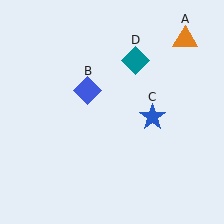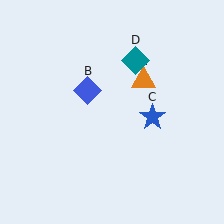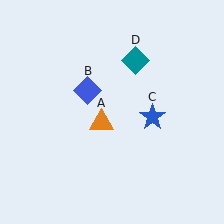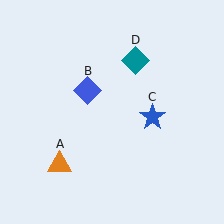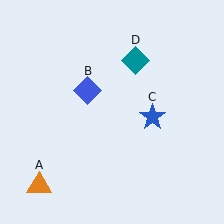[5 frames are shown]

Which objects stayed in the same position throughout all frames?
Blue diamond (object B) and blue star (object C) and teal diamond (object D) remained stationary.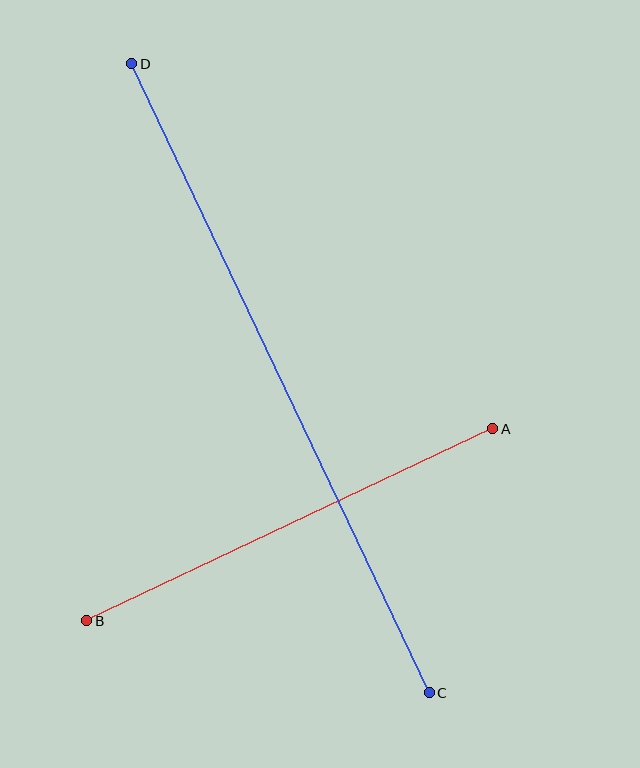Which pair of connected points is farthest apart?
Points C and D are farthest apart.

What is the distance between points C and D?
The distance is approximately 696 pixels.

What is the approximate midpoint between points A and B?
The midpoint is at approximately (290, 525) pixels.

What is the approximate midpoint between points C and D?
The midpoint is at approximately (280, 378) pixels.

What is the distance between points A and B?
The distance is approximately 449 pixels.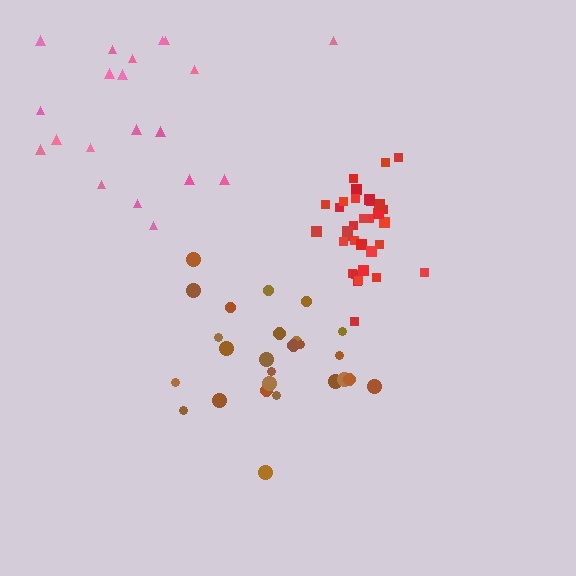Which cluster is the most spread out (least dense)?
Pink.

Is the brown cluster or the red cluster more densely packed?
Red.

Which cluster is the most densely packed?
Red.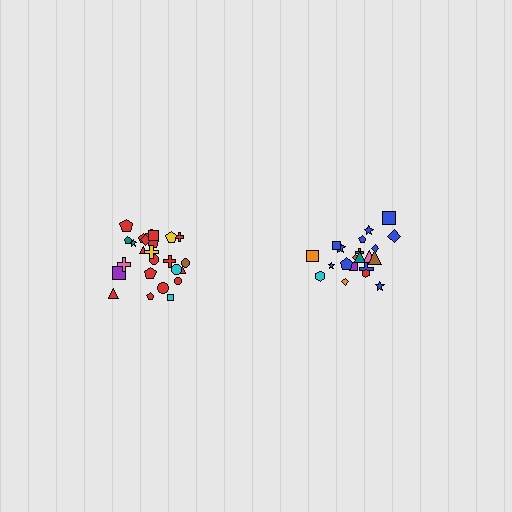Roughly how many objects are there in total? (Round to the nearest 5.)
Roughly 45 objects in total.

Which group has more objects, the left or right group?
The left group.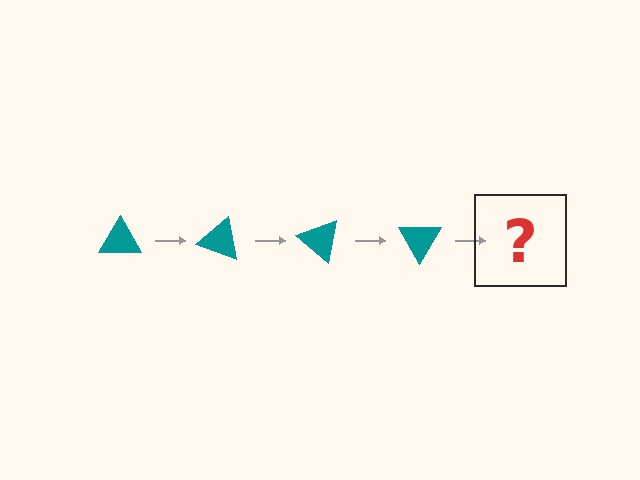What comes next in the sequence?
The next element should be a teal triangle rotated 80 degrees.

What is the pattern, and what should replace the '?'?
The pattern is that the triangle rotates 20 degrees each step. The '?' should be a teal triangle rotated 80 degrees.